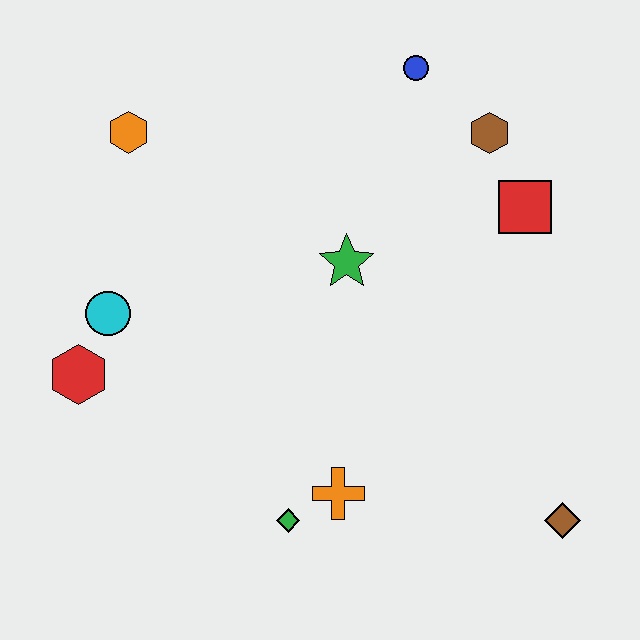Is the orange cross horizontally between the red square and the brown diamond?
No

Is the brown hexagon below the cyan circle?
No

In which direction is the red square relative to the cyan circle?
The red square is to the right of the cyan circle.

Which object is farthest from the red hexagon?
The brown diamond is farthest from the red hexagon.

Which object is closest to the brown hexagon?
The red square is closest to the brown hexagon.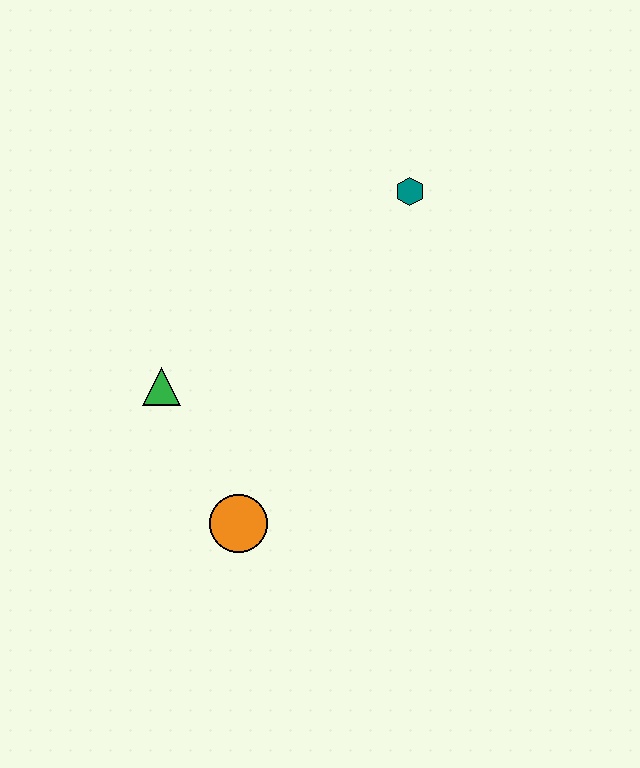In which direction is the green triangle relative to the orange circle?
The green triangle is above the orange circle.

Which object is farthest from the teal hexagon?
The orange circle is farthest from the teal hexagon.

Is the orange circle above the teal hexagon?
No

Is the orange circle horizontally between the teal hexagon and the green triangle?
Yes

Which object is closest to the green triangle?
The orange circle is closest to the green triangle.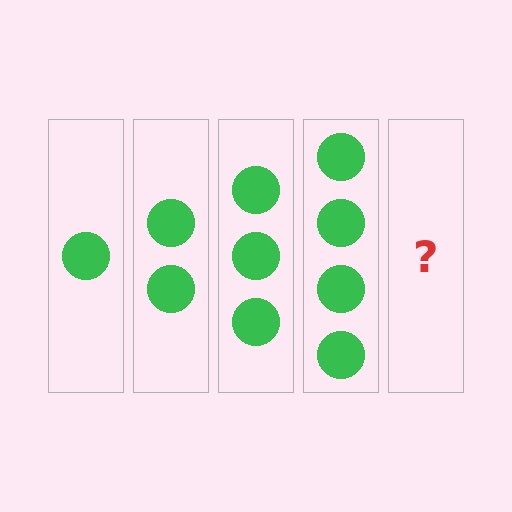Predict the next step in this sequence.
The next step is 5 circles.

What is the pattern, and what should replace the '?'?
The pattern is that each step adds one more circle. The '?' should be 5 circles.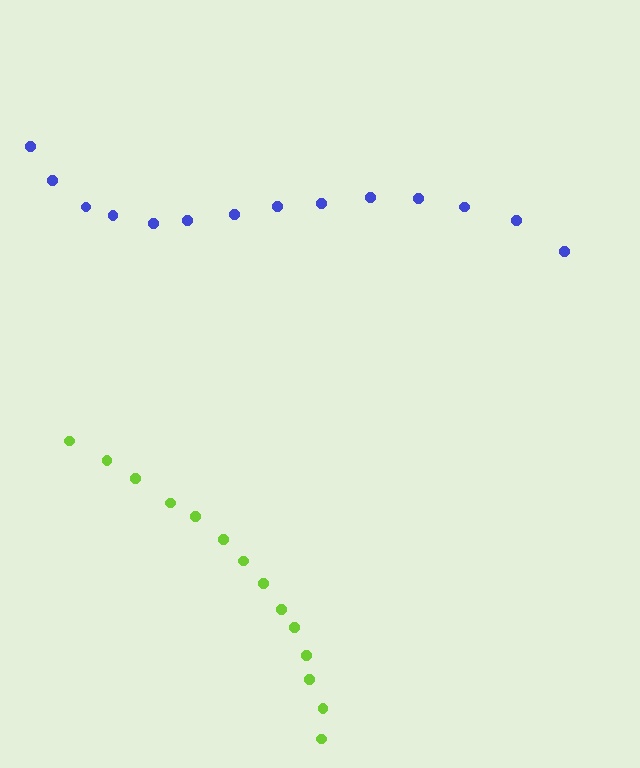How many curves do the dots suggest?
There are 2 distinct paths.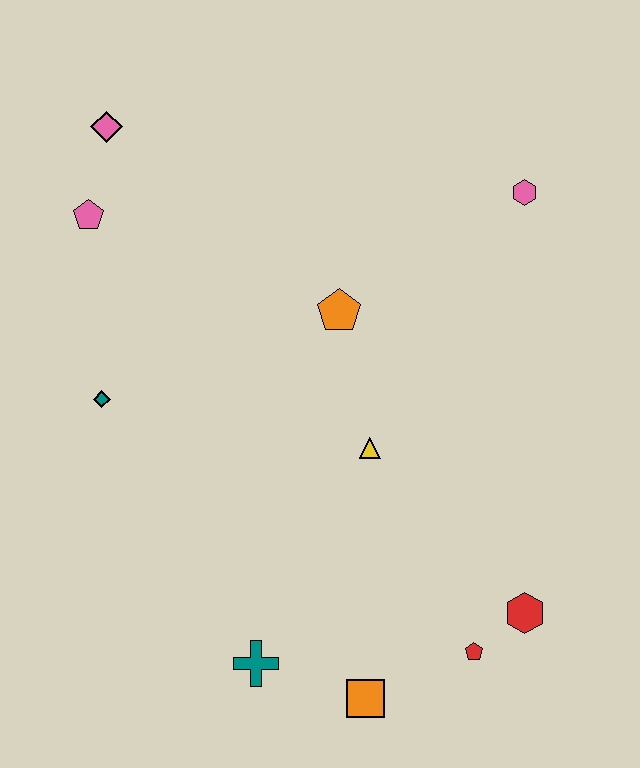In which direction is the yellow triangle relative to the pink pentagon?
The yellow triangle is to the right of the pink pentagon.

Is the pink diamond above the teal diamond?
Yes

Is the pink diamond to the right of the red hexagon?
No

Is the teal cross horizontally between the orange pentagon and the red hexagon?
No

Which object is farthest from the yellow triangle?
The pink diamond is farthest from the yellow triangle.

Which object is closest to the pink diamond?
The pink pentagon is closest to the pink diamond.